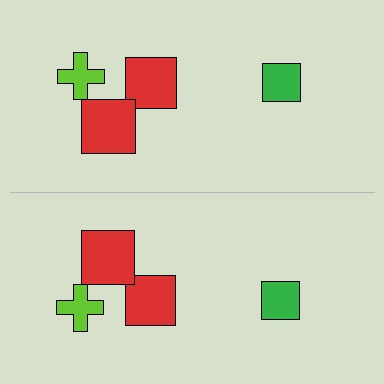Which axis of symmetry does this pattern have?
The pattern has a horizontal axis of symmetry running through the center of the image.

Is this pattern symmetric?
Yes, this pattern has bilateral (reflection) symmetry.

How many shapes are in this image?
There are 8 shapes in this image.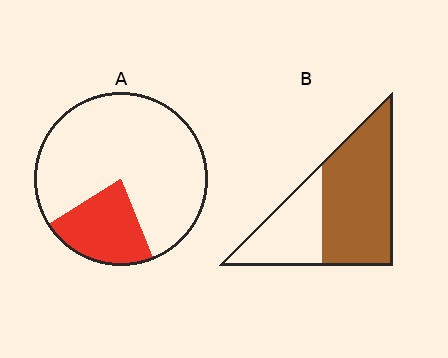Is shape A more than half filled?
No.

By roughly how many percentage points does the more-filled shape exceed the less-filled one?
By roughly 40 percentage points (B over A).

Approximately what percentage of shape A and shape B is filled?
A is approximately 20% and B is approximately 65%.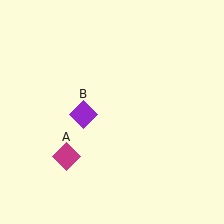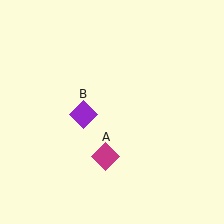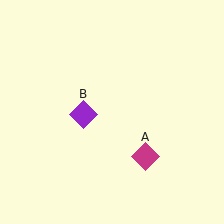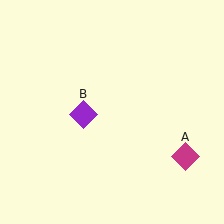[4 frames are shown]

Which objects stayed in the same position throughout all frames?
Purple diamond (object B) remained stationary.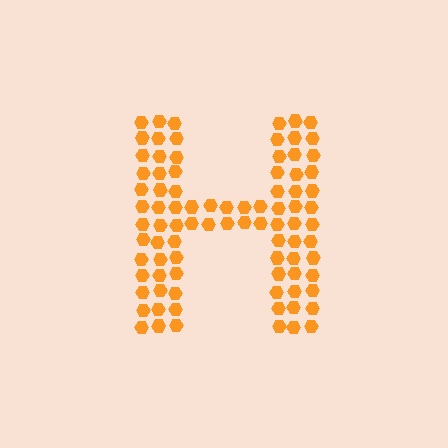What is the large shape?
The large shape is the letter H.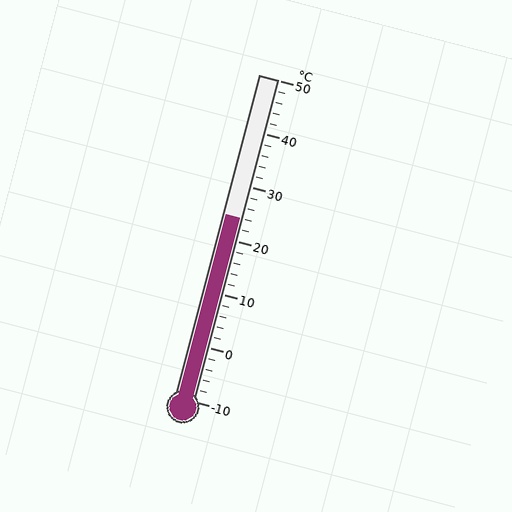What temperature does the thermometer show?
The thermometer shows approximately 24°C.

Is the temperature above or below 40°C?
The temperature is below 40°C.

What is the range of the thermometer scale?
The thermometer scale ranges from -10°C to 50°C.